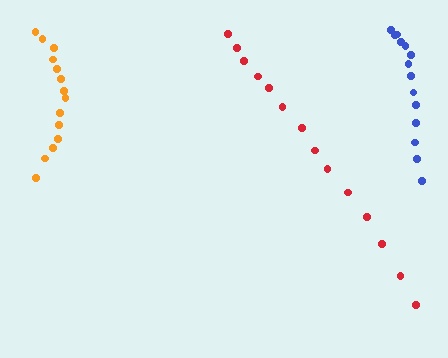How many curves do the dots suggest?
There are 3 distinct paths.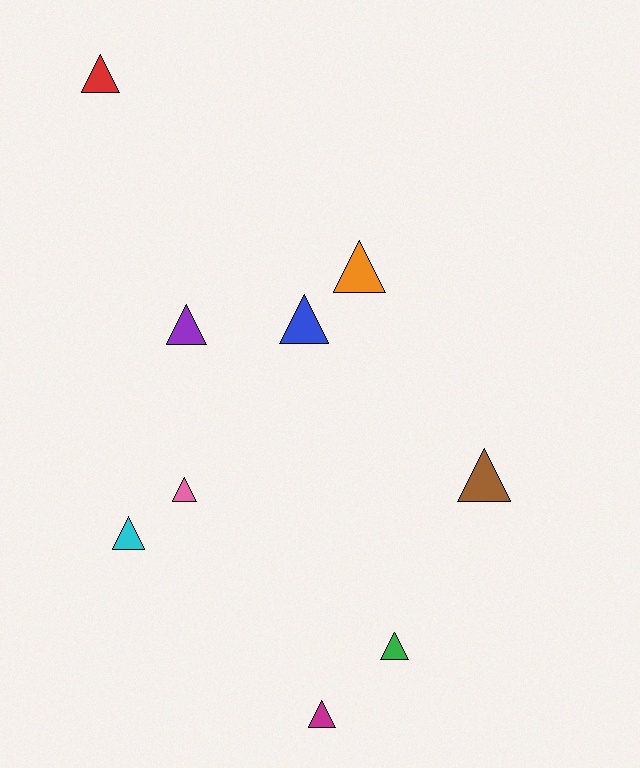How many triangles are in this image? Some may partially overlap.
There are 9 triangles.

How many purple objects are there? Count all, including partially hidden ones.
There is 1 purple object.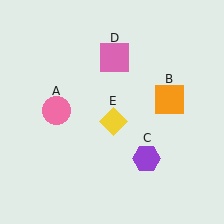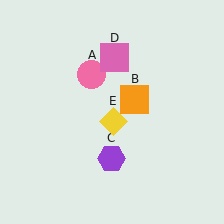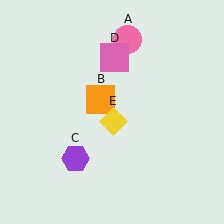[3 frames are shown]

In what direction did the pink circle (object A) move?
The pink circle (object A) moved up and to the right.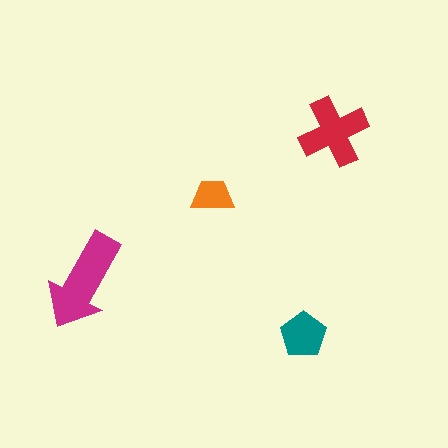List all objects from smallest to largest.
The orange trapezoid, the teal pentagon, the red cross, the magenta arrow.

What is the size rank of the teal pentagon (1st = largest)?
3rd.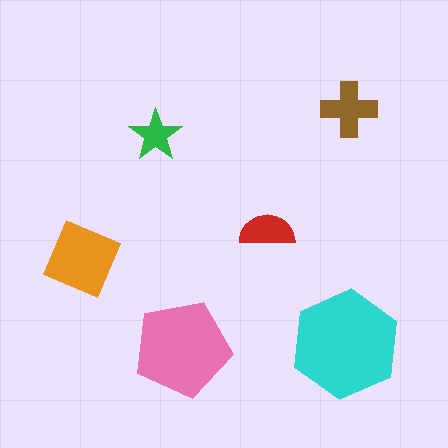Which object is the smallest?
The green star.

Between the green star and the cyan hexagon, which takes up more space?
The cyan hexagon.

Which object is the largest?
The cyan hexagon.